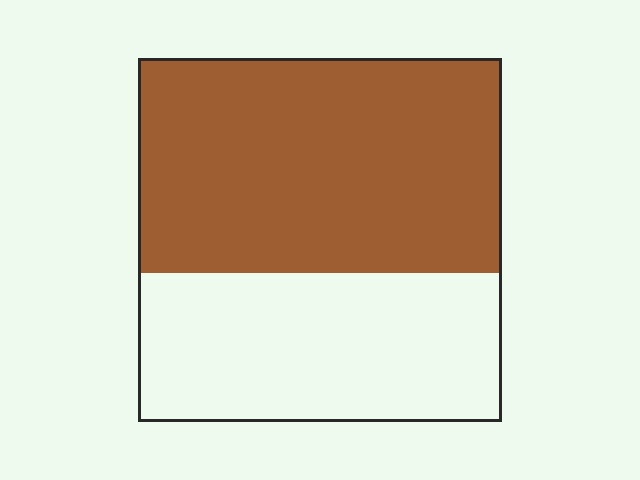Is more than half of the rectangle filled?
Yes.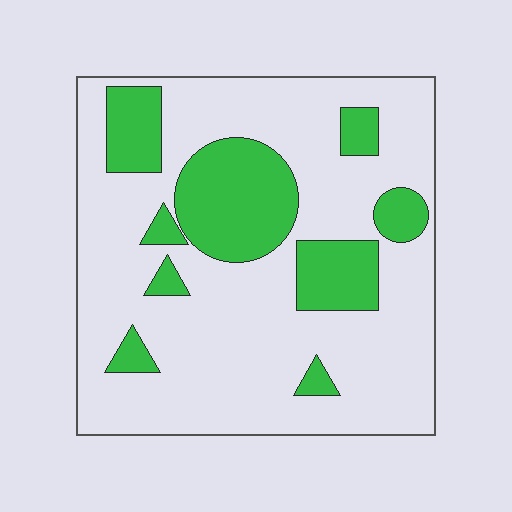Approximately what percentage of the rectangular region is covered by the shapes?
Approximately 25%.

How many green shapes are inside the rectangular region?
9.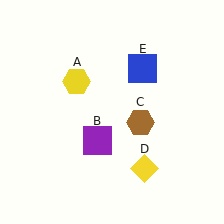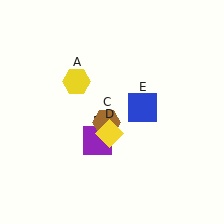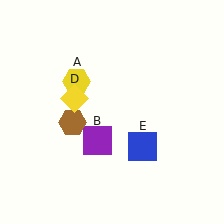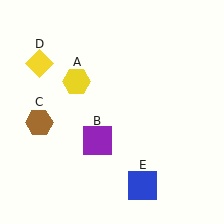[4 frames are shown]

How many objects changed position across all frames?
3 objects changed position: brown hexagon (object C), yellow diamond (object D), blue square (object E).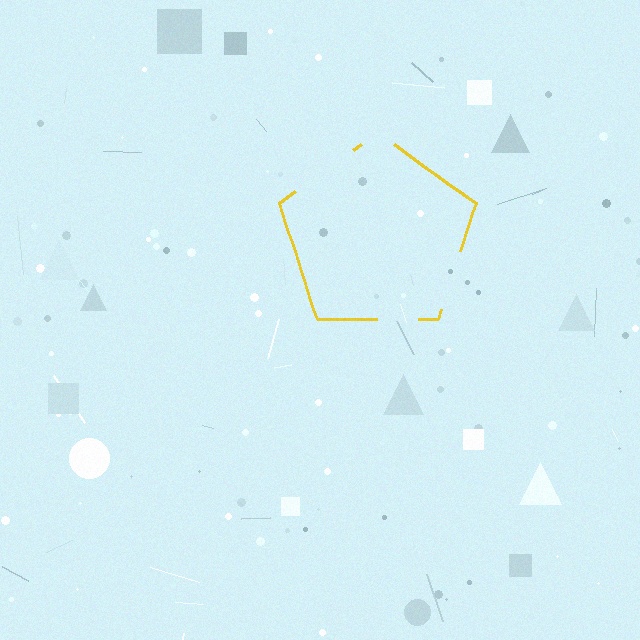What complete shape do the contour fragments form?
The contour fragments form a pentagon.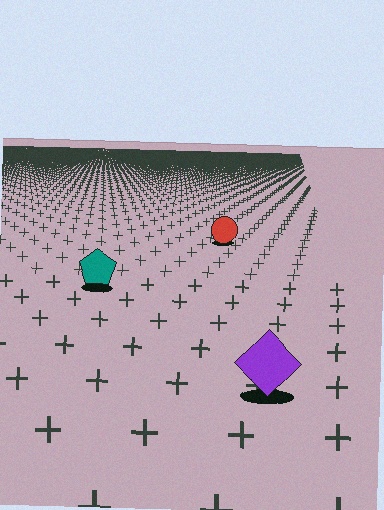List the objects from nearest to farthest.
From nearest to farthest: the purple diamond, the teal pentagon, the red circle.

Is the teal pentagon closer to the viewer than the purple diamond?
No. The purple diamond is closer — you can tell from the texture gradient: the ground texture is coarser near it.